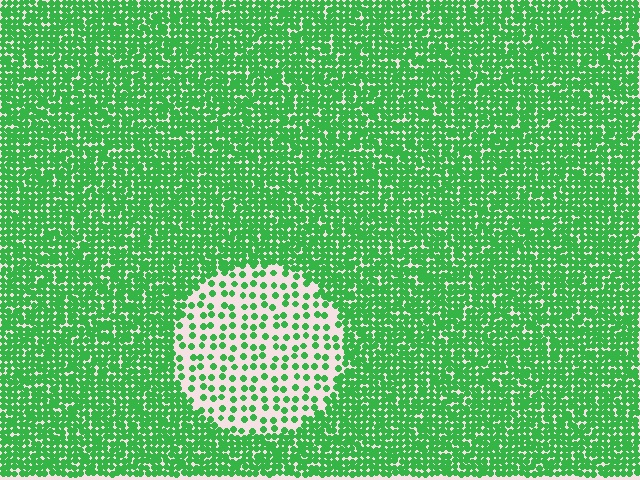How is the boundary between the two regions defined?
The boundary is defined by a change in element density (approximately 3.0x ratio). All elements are the same color, size, and shape.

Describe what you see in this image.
The image contains small green elements arranged at two different densities. A circle-shaped region is visible where the elements are less densely packed than the surrounding area.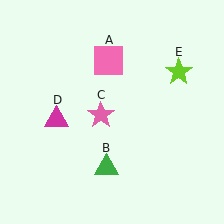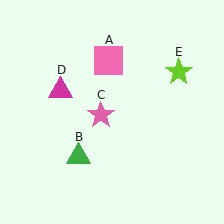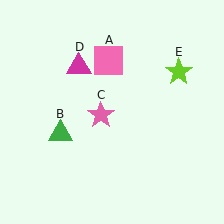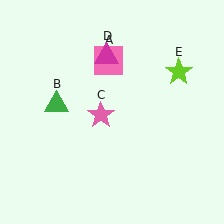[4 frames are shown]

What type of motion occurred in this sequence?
The green triangle (object B), magenta triangle (object D) rotated clockwise around the center of the scene.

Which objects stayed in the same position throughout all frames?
Pink square (object A) and pink star (object C) and lime star (object E) remained stationary.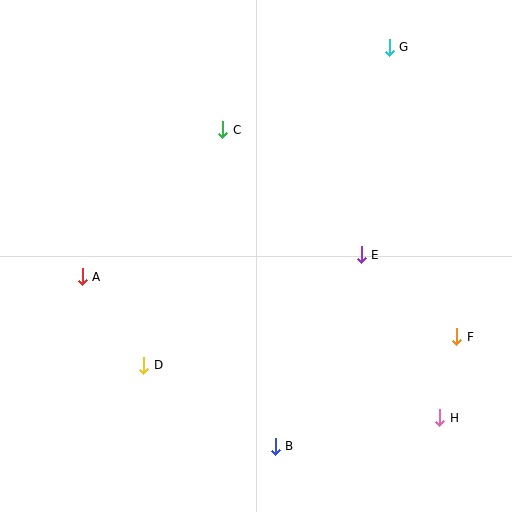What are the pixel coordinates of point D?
Point D is at (144, 365).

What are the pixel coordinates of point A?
Point A is at (82, 277).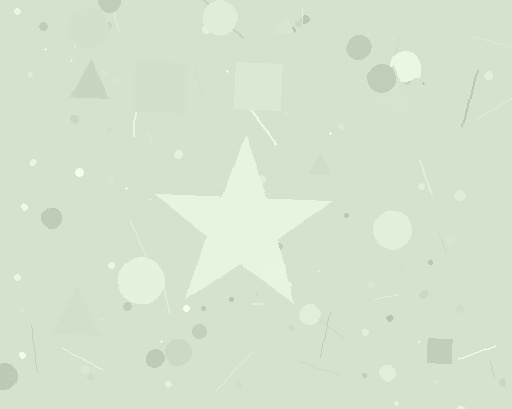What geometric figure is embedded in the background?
A star is embedded in the background.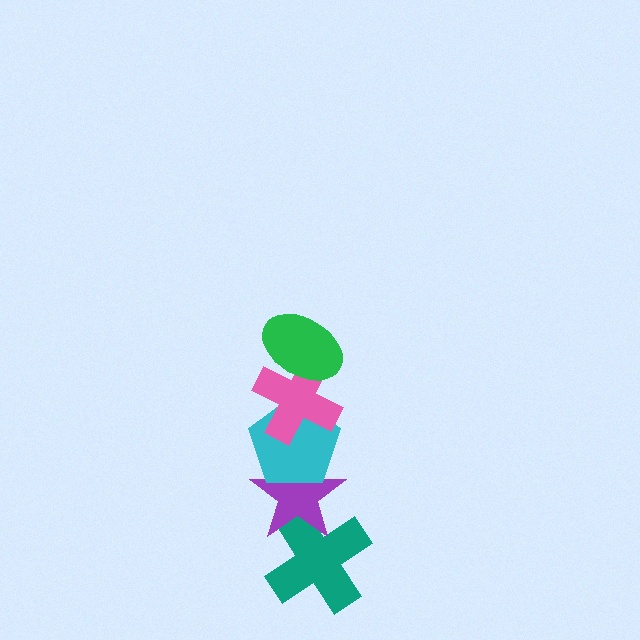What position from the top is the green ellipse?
The green ellipse is 1st from the top.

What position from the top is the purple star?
The purple star is 4th from the top.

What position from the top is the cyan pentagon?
The cyan pentagon is 3rd from the top.